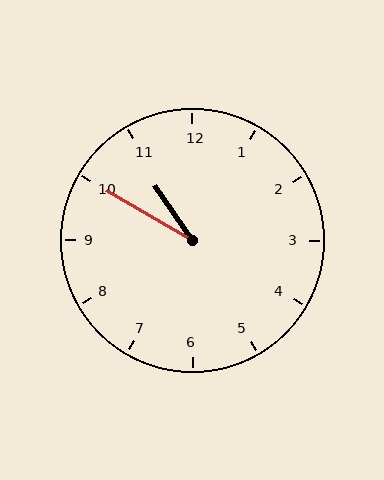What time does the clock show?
10:50.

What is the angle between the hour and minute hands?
Approximately 25 degrees.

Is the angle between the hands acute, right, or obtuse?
It is acute.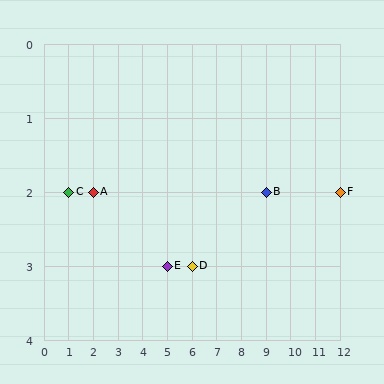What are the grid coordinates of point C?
Point C is at grid coordinates (1, 2).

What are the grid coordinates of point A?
Point A is at grid coordinates (2, 2).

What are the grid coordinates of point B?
Point B is at grid coordinates (9, 2).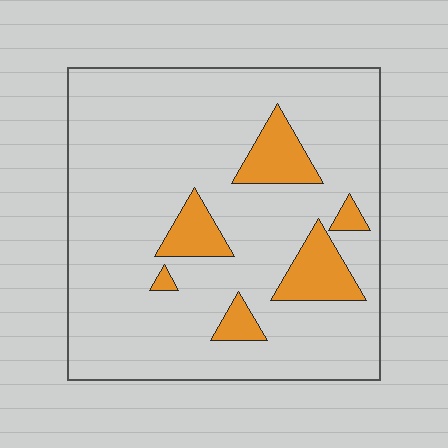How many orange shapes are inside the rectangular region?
6.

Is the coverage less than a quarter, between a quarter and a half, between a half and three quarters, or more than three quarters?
Less than a quarter.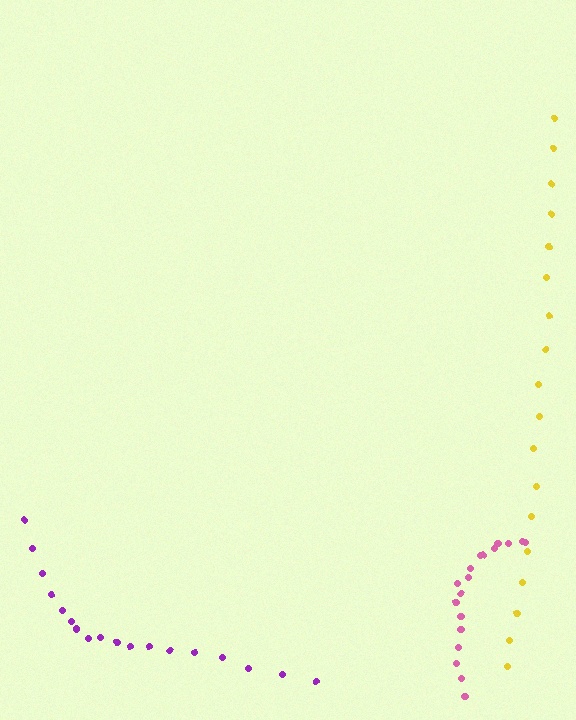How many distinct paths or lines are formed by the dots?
There are 3 distinct paths.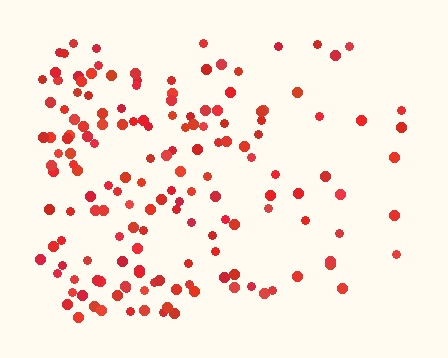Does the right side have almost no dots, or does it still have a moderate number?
Still a moderate number, just noticeably fewer than the left.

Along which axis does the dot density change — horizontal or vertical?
Horizontal.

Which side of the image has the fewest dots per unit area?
The right.